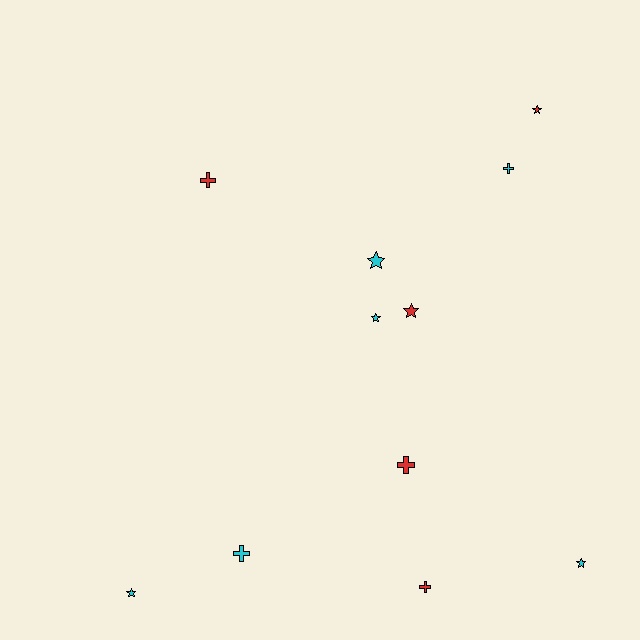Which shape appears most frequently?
Star, with 6 objects.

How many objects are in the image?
There are 11 objects.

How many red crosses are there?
There are 3 red crosses.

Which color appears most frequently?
Cyan, with 6 objects.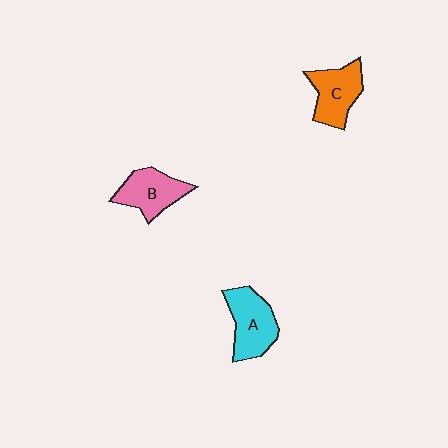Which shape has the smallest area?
Shape B (pink).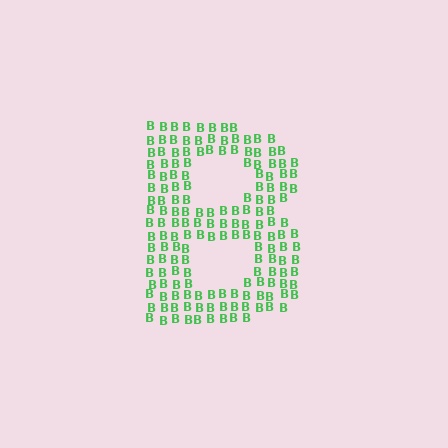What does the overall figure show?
The overall figure shows the letter B.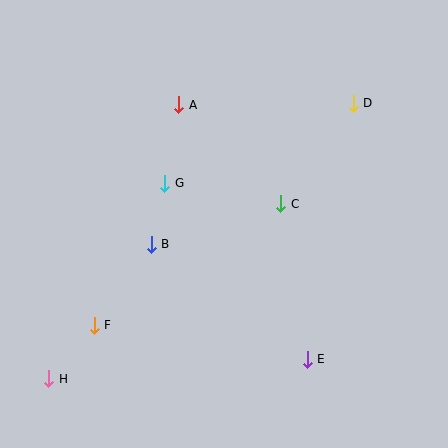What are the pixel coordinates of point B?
Point B is at (151, 244).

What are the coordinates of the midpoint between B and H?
The midpoint between B and H is at (100, 311).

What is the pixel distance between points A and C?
The distance between A and C is 142 pixels.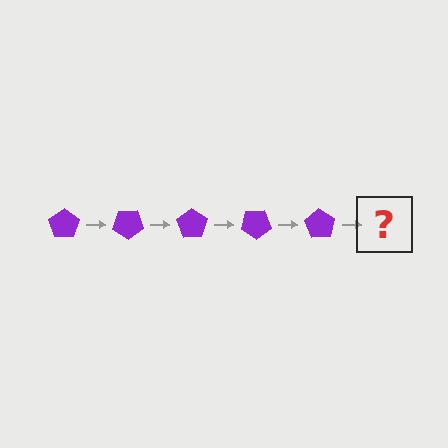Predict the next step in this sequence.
The next step is a purple pentagon rotated 175 degrees.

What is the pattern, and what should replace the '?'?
The pattern is that the pentagon rotates 35 degrees each step. The '?' should be a purple pentagon rotated 175 degrees.